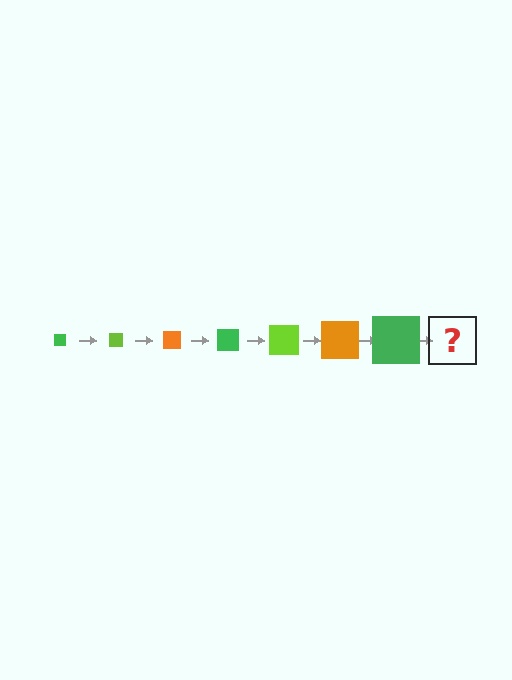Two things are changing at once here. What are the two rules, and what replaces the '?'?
The two rules are that the square grows larger each step and the color cycles through green, lime, and orange. The '?' should be a lime square, larger than the previous one.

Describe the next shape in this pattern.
It should be a lime square, larger than the previous one.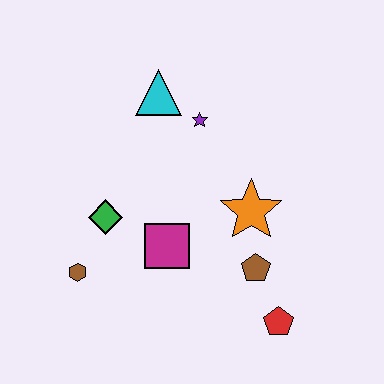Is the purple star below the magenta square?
No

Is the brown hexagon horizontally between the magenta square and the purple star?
No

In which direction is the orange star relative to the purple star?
The orange star is below the purple star.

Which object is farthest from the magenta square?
The cyan triangle is farthest from the magenta square.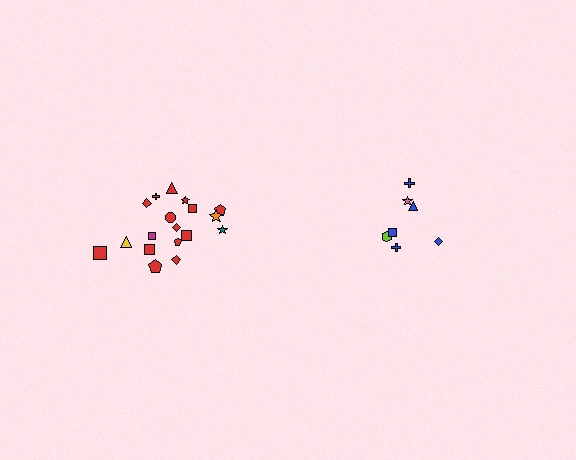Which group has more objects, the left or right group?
The left group.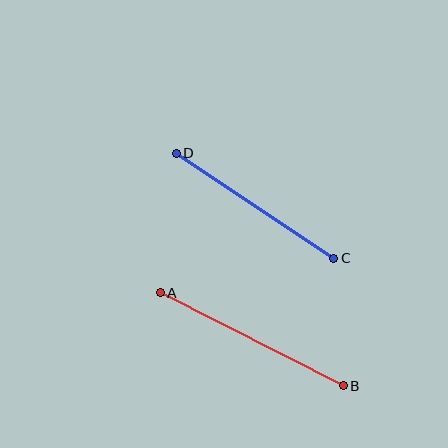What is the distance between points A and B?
The distance is approximately 205 pixels.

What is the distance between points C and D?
The distance is approximately 189 pixels.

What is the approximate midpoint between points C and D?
The midpoint is at approximately (255, 206) pixels.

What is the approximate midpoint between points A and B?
The midpoint is at approximately (252, 339) pixels.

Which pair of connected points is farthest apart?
Points A and B are farthest apart.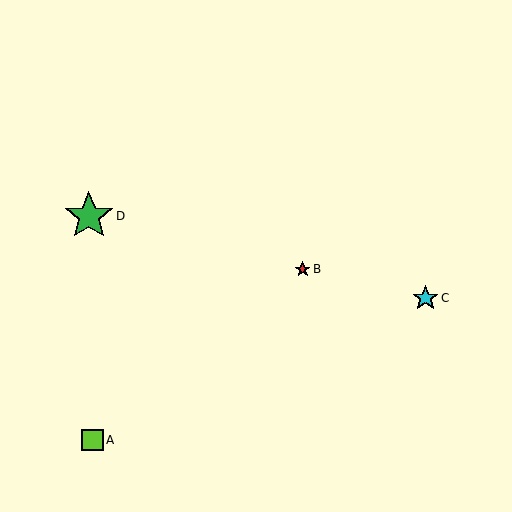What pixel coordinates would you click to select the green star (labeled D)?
Click at (89, 216) to select the green star D.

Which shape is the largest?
The green star (labeled D) is the largest.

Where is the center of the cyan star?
The center of the cyan star is at (425, 298).